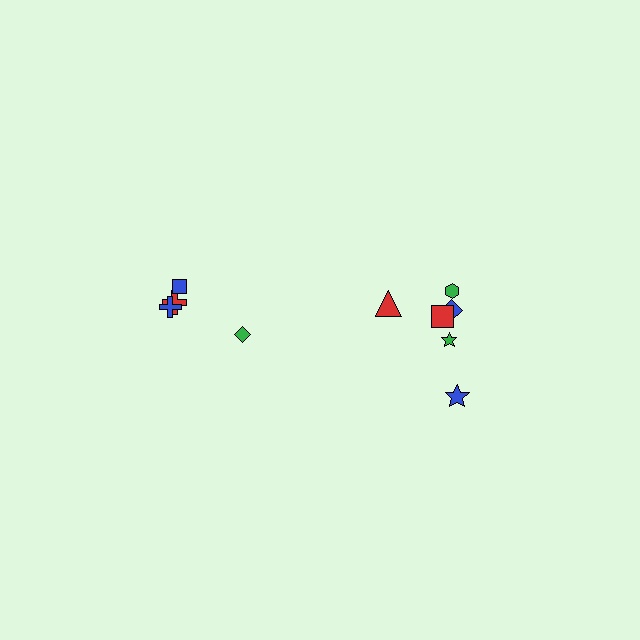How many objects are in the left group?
There are 4 objects.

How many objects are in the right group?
There are 6 objects.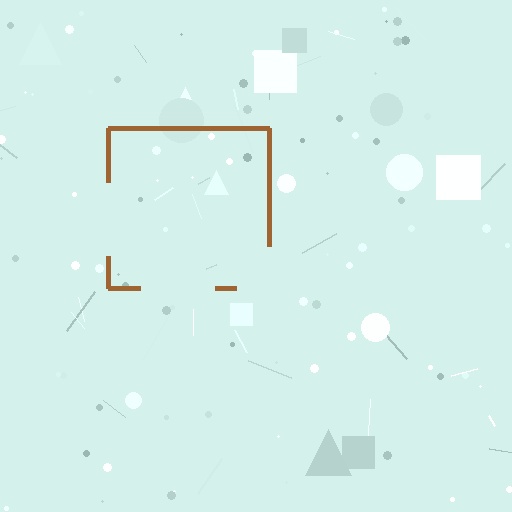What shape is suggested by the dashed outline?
The dashed outline suggests a square.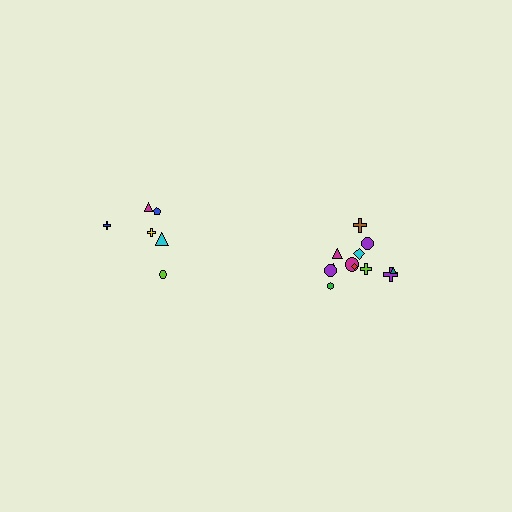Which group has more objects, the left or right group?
The right group.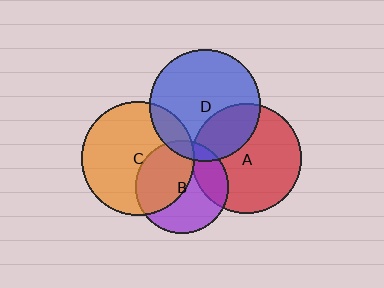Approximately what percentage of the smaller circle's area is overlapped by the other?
Approximately 10%.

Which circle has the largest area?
Circle C (orange).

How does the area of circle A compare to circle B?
Approximately 1.4 times.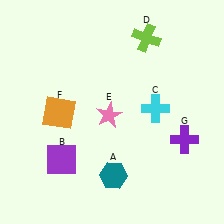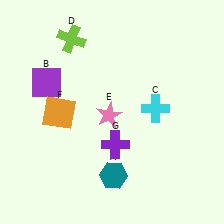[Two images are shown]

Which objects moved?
The objects that moved are: the purple square (B), the lime cross (D), the purple cross (G).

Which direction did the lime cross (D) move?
The lime cross (D) moved left.